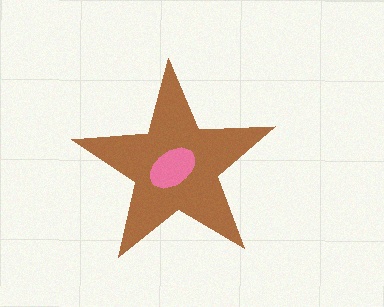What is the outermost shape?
The brown star.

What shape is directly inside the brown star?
The pink ellipse.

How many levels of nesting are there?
2.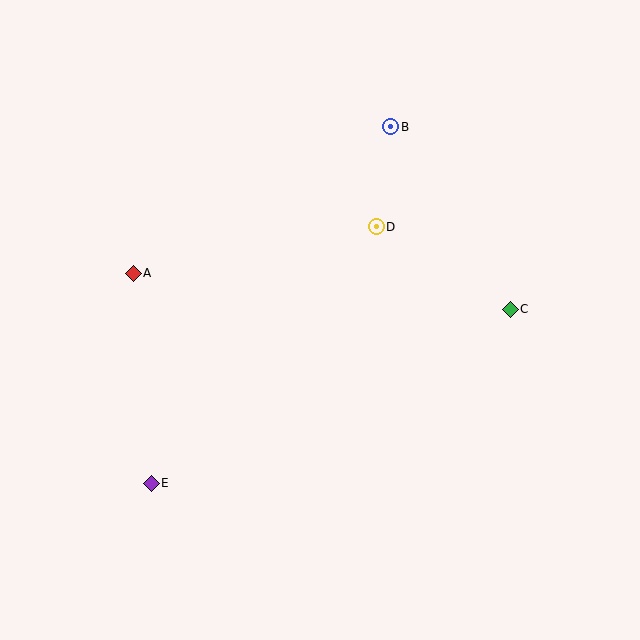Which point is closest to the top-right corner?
Point B is closest to the top-right corner.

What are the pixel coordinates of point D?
Point D is at (376, 227).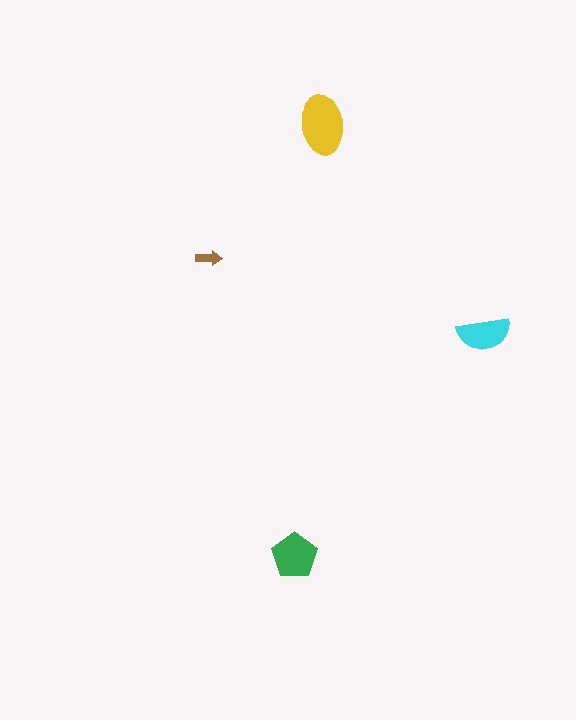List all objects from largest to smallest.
The yellow ellipse, the green pentagon, the cyan semicircle, the brown arrow.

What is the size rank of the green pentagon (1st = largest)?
2nd.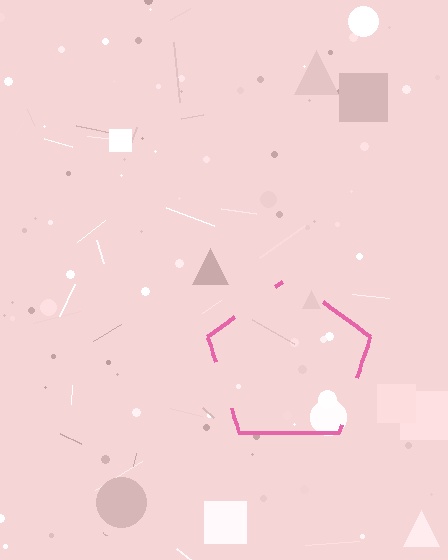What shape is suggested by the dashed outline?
The dashed outline suggests a pentagon.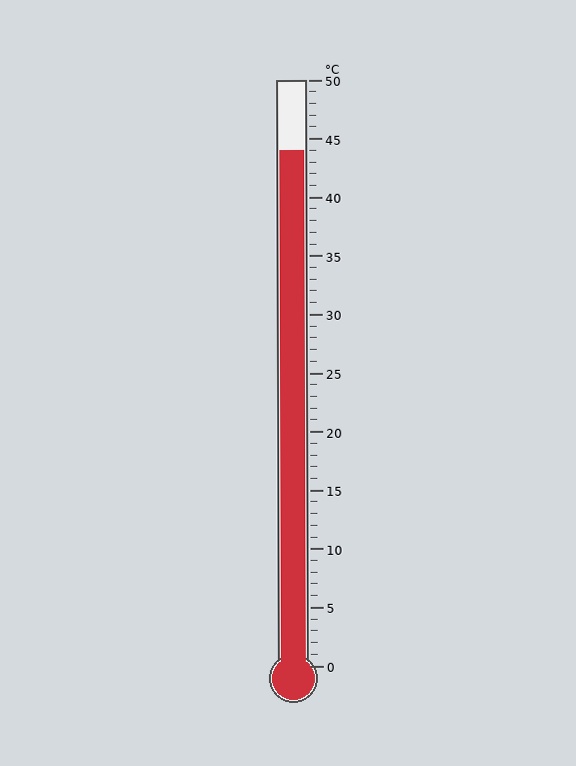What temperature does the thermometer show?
The thermometer shows approximately 44°C.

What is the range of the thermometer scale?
The thermometer scale ranges from 0°C to 50°C.